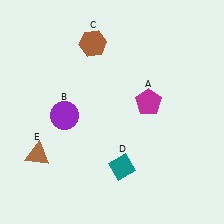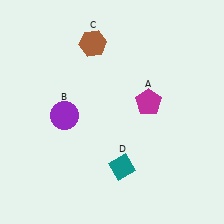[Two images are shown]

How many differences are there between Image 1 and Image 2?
There is 1 difference between the two images.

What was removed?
The brown triangle (E) was removed in Image 2.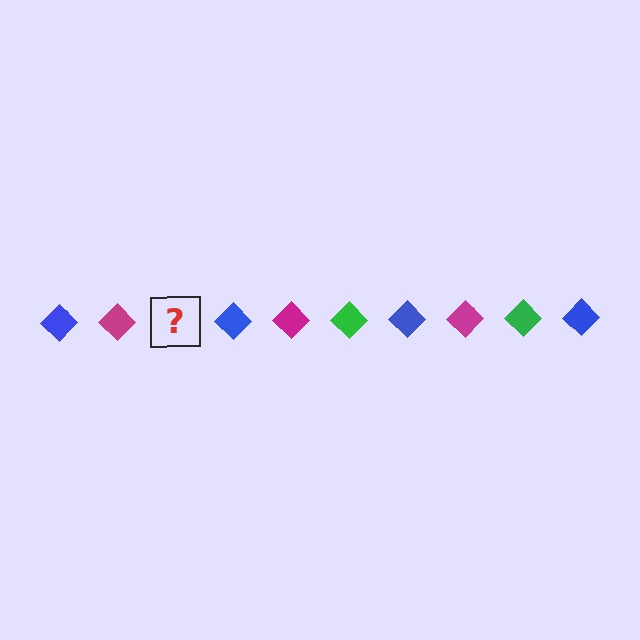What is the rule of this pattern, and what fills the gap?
The rule is that the pattern cycles through blue, magenta, green diamonds. The gap should be filled with a green diamond.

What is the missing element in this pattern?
The missing element is a green diamond.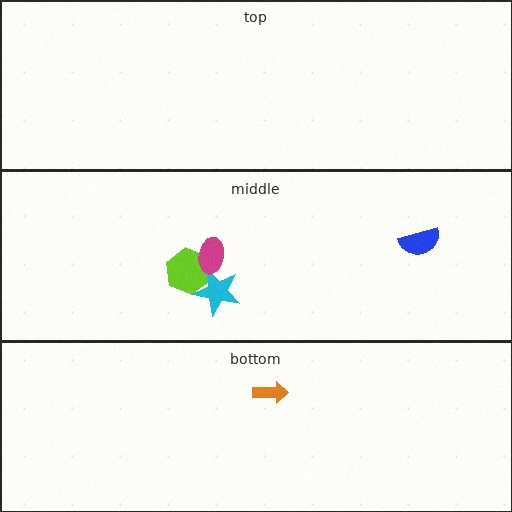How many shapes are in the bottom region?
1.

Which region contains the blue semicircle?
The middle region.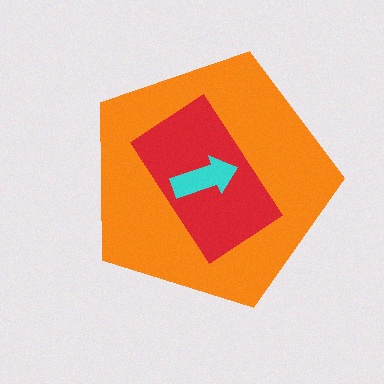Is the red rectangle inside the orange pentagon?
Yes.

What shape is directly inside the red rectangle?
The cyan arrow.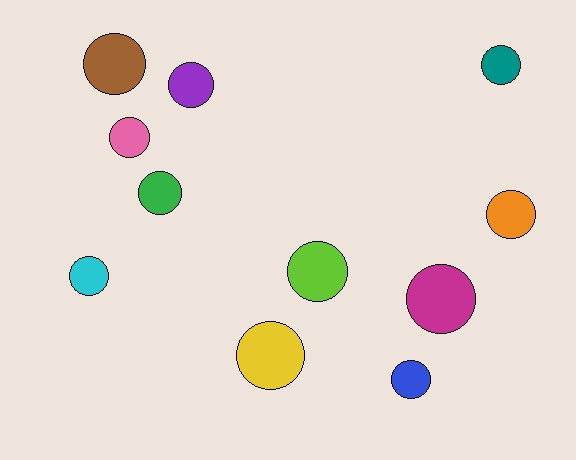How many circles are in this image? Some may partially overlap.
There are 11 circles.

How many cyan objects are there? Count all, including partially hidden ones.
There is 1 cyan object.